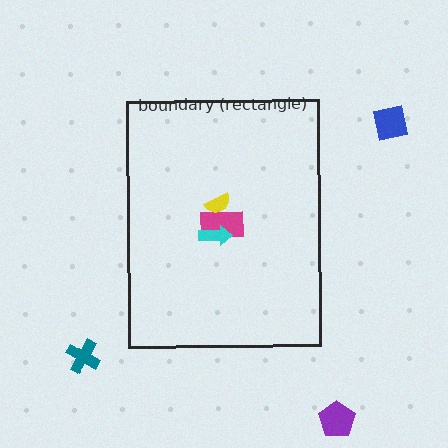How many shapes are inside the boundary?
3 inside, 3 outside.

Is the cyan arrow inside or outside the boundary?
Inside.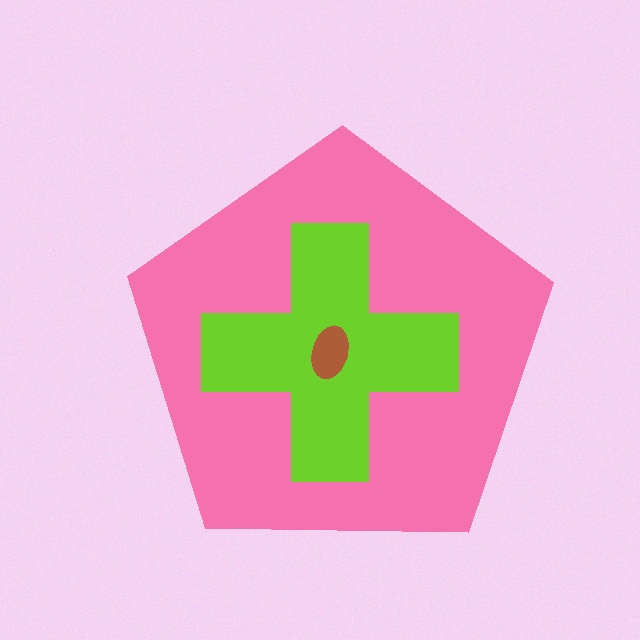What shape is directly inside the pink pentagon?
The lime cross.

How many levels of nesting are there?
3.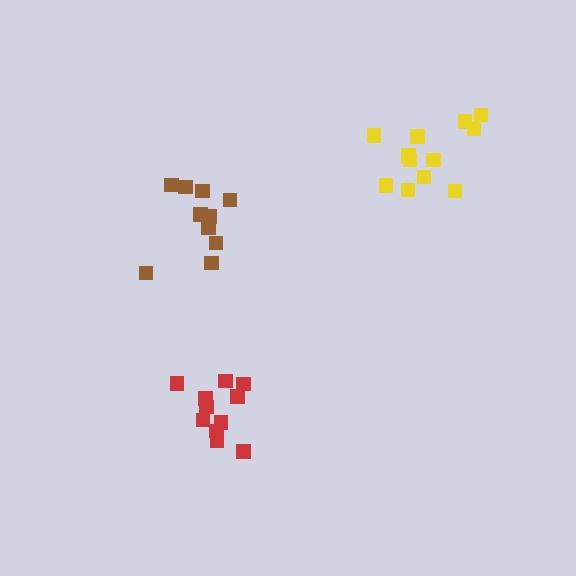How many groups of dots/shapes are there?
There are 3 groups.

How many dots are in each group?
Group 1: 11 dots, Group 2: 10 dots, Group 3: 12 dots (33 total).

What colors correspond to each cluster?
The clusters are colored: red, brown, yellow.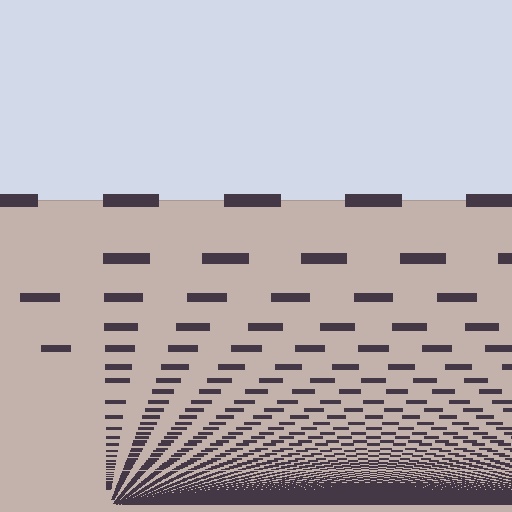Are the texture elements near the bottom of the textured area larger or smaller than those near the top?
Smaller. The gradient is inverted — elements near the bottom are smaller and denser.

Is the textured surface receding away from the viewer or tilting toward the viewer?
The surface appears to tilt toward the viewer. Texture elements get larger and sparser toward the top.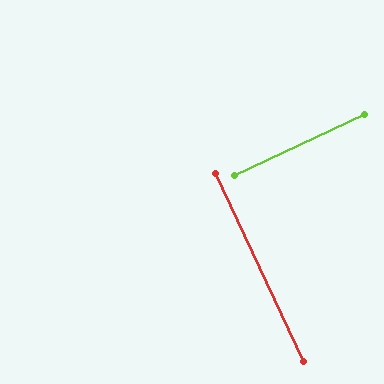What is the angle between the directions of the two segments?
Approximately 90 degrees.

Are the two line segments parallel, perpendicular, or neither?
Perpendicular — they meet at approximately 90°.